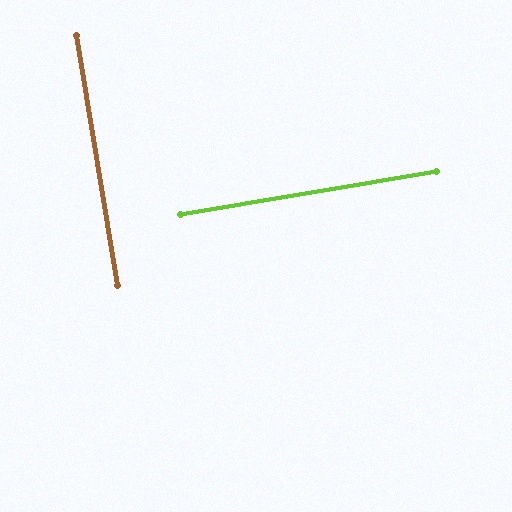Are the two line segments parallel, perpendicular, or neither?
Perpendicular — they meet at approximately 90°.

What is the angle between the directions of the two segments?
Approximately 90 degrees.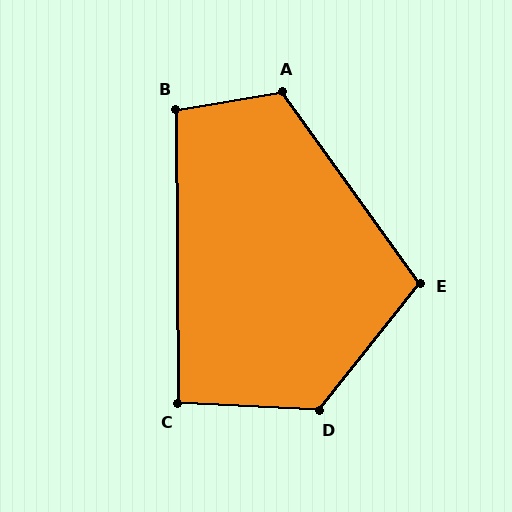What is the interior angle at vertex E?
Approximately 106 degrees (obtuse).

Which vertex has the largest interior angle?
D, at approximately 126 degrees.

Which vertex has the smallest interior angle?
C, at approximately 93 degrees.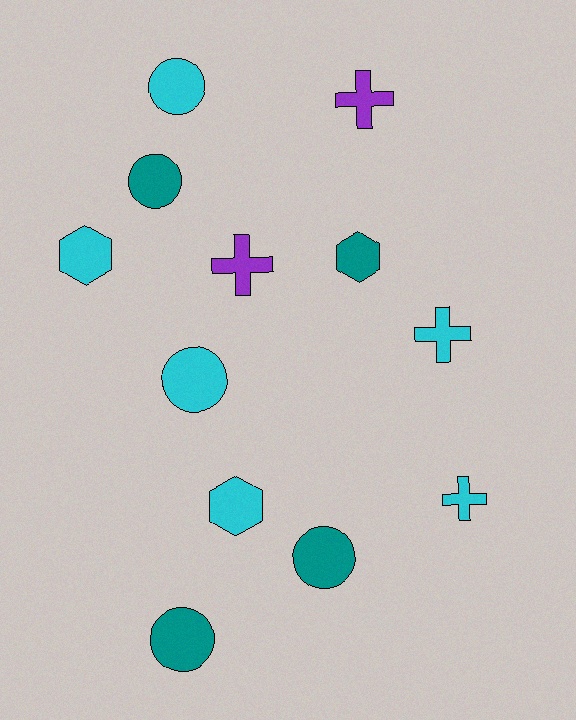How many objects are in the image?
There are 12 objects.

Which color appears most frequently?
Cyan, with 6 objects.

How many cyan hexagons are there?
There are 2 cyan hexagons.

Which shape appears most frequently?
Circle, with 5 objects.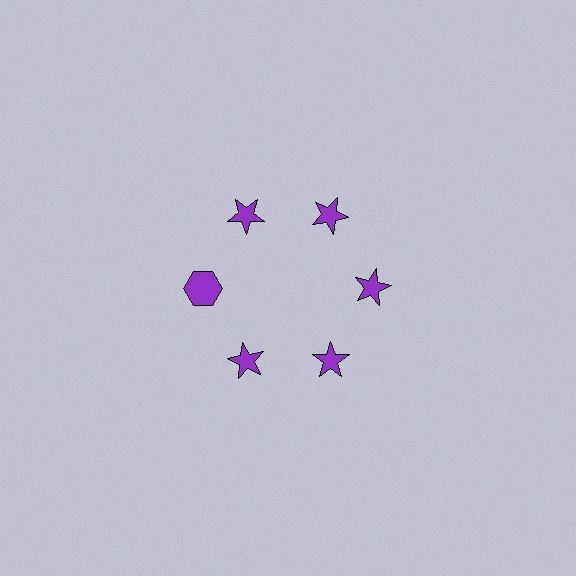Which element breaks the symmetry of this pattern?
The purple hexagon at roughly the 9 o'clock position breaks the symmetry. All other shapes are purple stars.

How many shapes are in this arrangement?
There are 6 shapes arranged in a ring pattern.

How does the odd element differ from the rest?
It has a different shape: hexagon instead of star.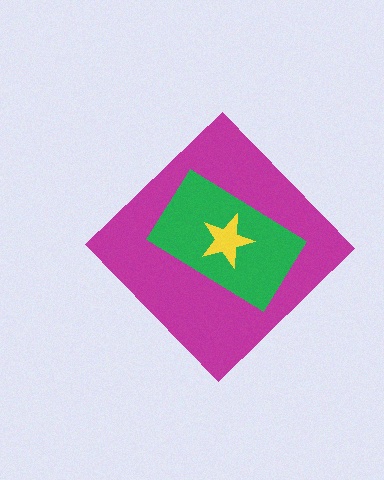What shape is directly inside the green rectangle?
The yellow star.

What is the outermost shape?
The magenta diamond.